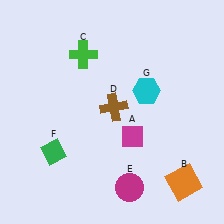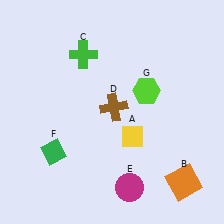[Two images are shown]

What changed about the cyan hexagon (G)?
In Image 1, G is cyan. In Image 2, it changed to lime.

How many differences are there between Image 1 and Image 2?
There are 2 differences between the two images.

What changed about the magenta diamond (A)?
In Image 1, A is magenta. In Image 2, it changed to yellow.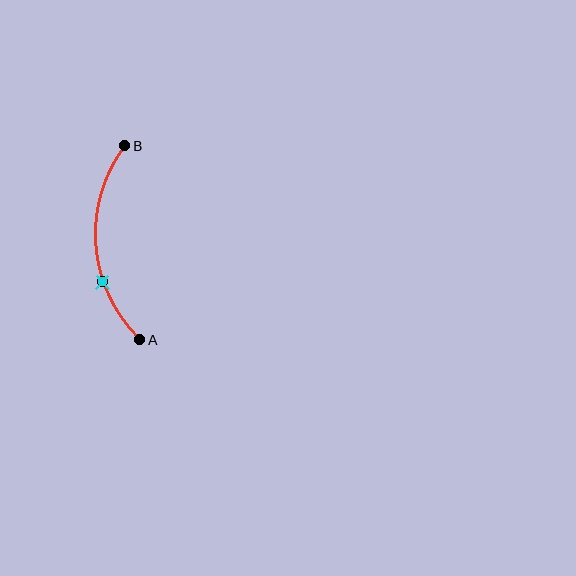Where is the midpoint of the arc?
The arc midpoint is the point on the curve farthest from the straight line joining A and B. It sits to the left of that line.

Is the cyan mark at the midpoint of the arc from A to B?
No. The cyan mark lies on the arc but is closer to endpoint A. The arc midpoint would be at the point on the curve equidistant along the arc from both A and B.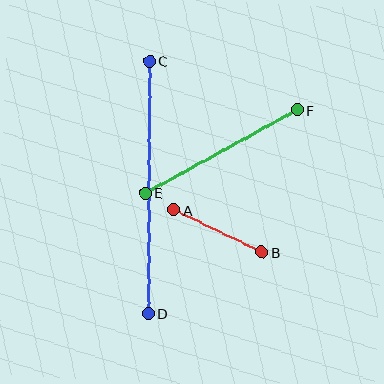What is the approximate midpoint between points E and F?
The midpoint is at approximately (221, 151) pixels.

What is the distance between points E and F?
The distance is approximately 174 pixels.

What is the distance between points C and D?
The distance is approximately 252 pixels.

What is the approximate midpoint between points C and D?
The midpoint is at approximately (149, 187) pixels.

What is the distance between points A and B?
The distance is approximately 98 pixels.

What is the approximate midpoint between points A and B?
The midpoint is at approximately (218, 231) pixels.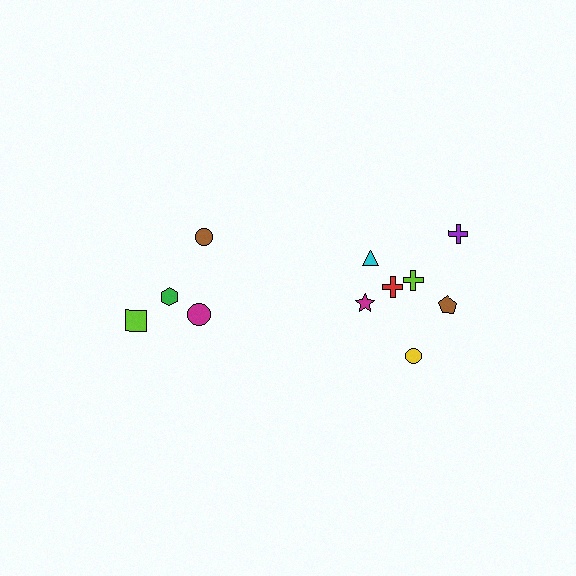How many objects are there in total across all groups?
There are 11 objects.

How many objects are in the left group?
There are 4 objects.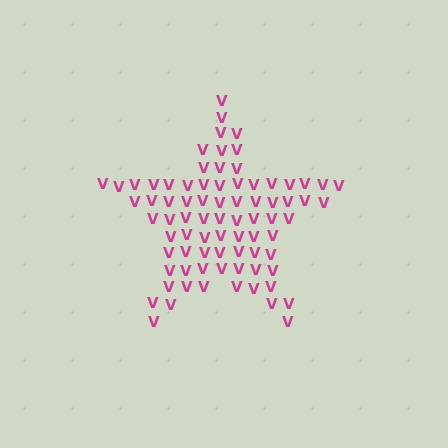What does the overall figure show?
The overall figure shows a star.